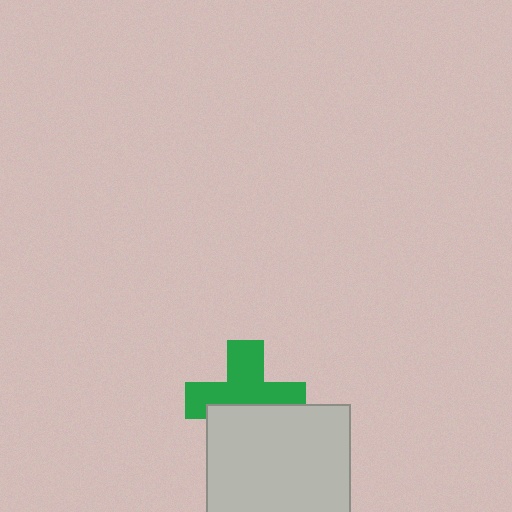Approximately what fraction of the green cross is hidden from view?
Roughly 41% of the green cross is hidden behind the light gray square.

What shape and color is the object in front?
The object in front is a light gray square.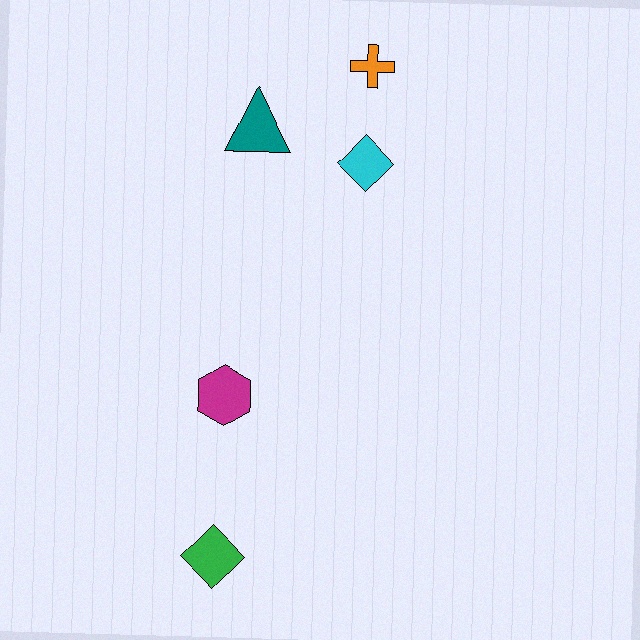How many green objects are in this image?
There is 1 green object.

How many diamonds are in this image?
There are 2 diamonds.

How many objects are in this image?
There are 5 objects.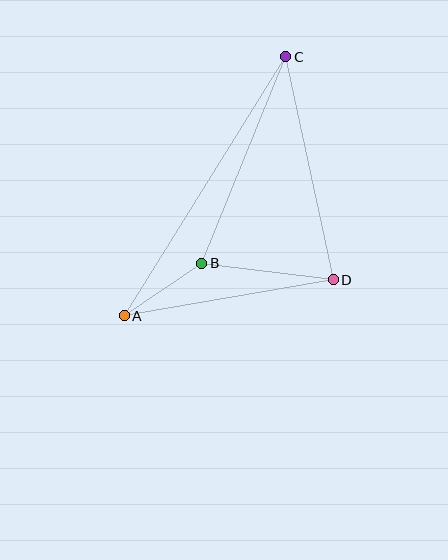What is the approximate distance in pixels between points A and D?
The distance between A and D is approximately 212 pixels.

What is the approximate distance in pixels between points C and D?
The distance between C and D is approximately 228 pixels.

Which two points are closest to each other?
Points A and B are closest to each other.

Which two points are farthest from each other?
Points A and C are farthest from each other.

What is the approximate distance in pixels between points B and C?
The distance between B and C is approximately 223 pixels.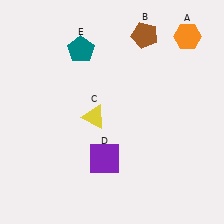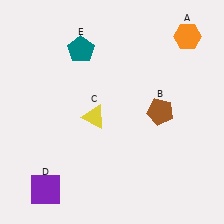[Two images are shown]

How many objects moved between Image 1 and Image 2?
2 objects moved between the two images.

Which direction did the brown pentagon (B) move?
The brown pentagon (B) moved down.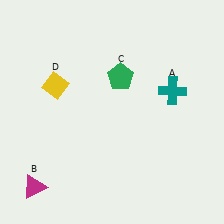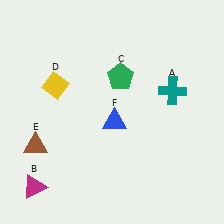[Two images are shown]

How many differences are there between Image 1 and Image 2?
There are 2 differences between the two images.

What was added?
A brown triangle (E), a blue triangle (F) were added in Image 2.